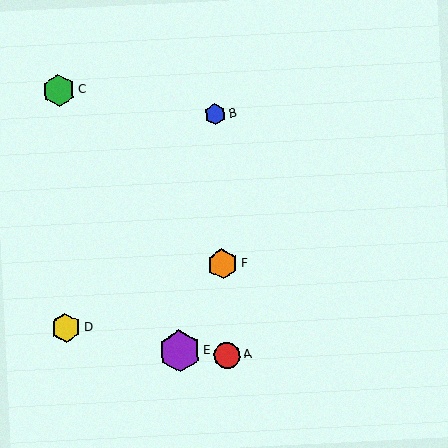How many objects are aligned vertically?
3 objects (A, B, F) are aligned vertically.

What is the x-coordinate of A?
Object A is at x≈227.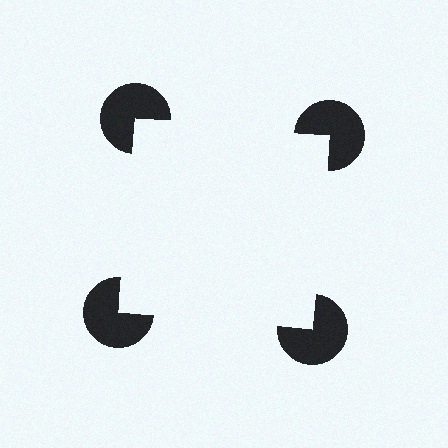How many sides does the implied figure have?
4 sides.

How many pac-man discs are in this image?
There are 4 — one at each vertex of the illusory square.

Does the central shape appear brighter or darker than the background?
It typically appears slightly brighter than the background, even though no actual brightness change is drawn.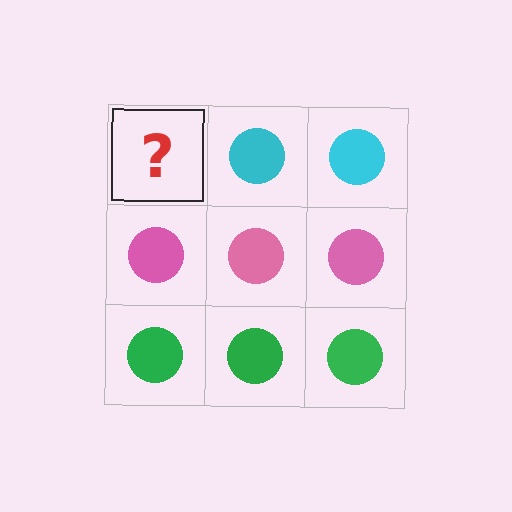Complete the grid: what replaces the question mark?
The question mark should be replaced with a cyan circle.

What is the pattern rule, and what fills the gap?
The rule is that each row has a consistent color. The gap should be filled with a cyan circle.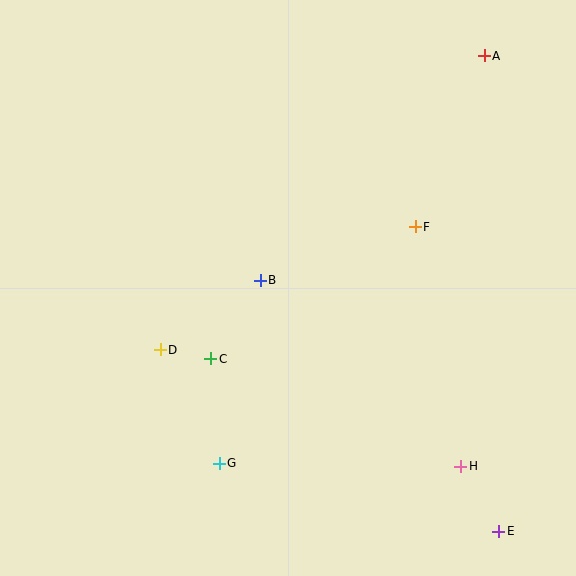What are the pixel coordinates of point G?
Point G is at (219, 463).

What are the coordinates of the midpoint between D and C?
The midpoint between D and C is at (186, 354).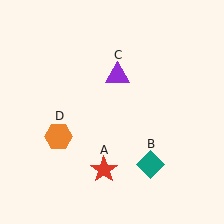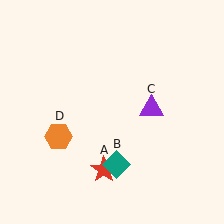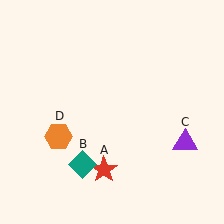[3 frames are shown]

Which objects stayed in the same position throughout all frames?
Red star (object A) and orange hexagon (object D) remained stationary.